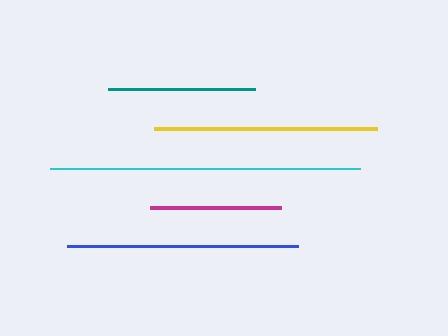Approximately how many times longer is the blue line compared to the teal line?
The blue line is approximately 1.6 times the length of the teal line.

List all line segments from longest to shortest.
From longest to shortest: cyan, blue, yellow, teal, magenta.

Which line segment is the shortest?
The magenta line is the shortest at approximately 131 pixels.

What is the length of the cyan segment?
The cyan segment is approximately 311 pixels long.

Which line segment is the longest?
The cyan line is the longest at approximately 311 pixels.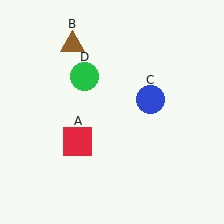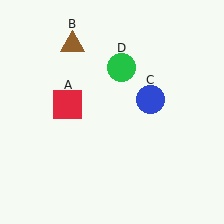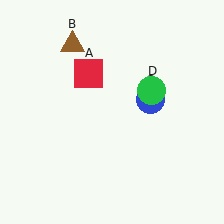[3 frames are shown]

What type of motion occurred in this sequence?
The red square (object A), green circle (object D) rotated clockwise around the center of the scene.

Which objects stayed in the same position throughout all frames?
Brown triangle (object B) and blue circle (object C) remained stationary.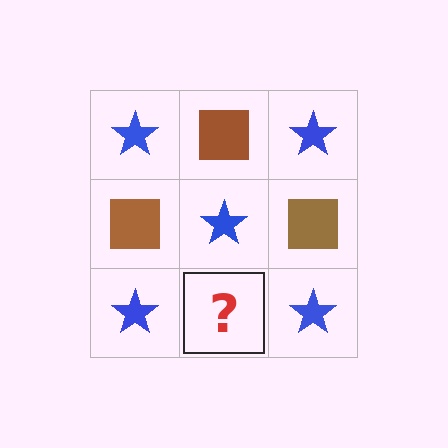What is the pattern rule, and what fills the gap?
The rule is that it alternates blue star and brown square in a checkerboard pattern. The gap should be filled with a brown square.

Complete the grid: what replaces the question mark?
The question mark should be replaced with a brown square.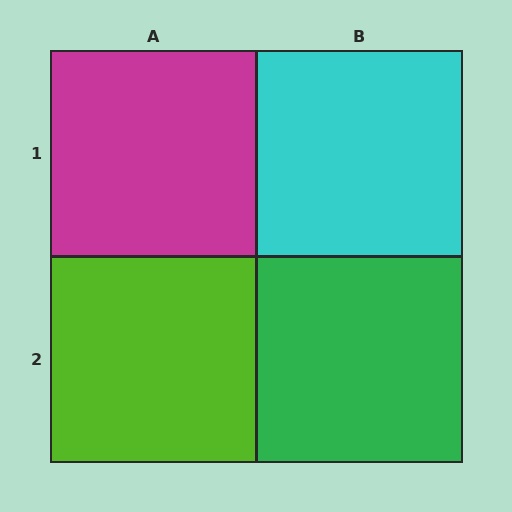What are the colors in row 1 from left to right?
Magenta, cyan.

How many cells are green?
1 cell is green.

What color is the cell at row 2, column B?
Green.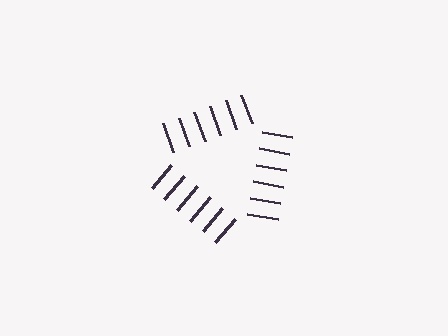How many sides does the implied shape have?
3 sides — the line-ends trace a triangle.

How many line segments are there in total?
18 — 6 along each of the 3 edges.